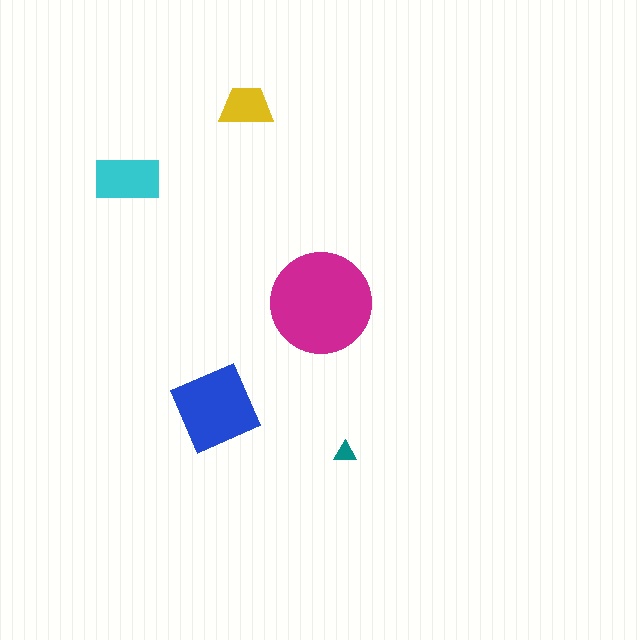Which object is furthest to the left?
The cyan rectangle is leftmost.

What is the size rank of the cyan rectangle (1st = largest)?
3rd.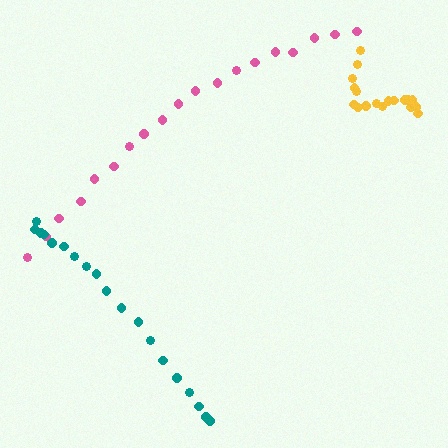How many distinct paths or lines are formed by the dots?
There are 3 distinct paths.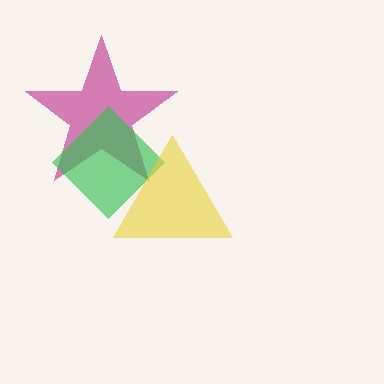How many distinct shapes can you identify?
There are 3 distinct shapes: a magenta star, a green diamond, a yellow triangle.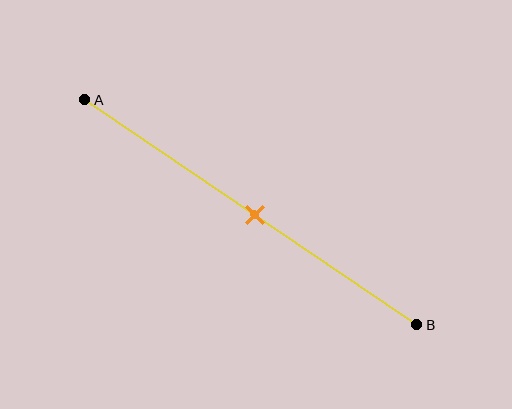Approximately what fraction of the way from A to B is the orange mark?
The orange mark is approximately 50% of the way from A to B.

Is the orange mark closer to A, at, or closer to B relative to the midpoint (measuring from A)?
The orange mark is approximately at the midpoint of segment AB.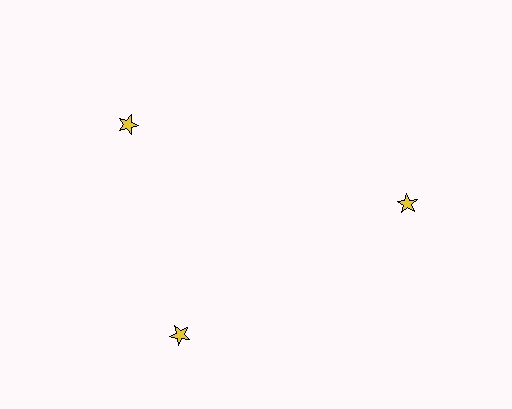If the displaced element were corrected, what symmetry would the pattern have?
It would have 3-fold rotational symmetry — the pattern would map onto itself every 120 degrees.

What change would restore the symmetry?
The symmetry would be restored by rotating it back into even spacing with its neighbors so that all 3 stars sit at equal angles and equal distance from the center.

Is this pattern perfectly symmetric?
No. The 3 yellow stars are arranged in a ring, but one element near the 11 o'clock position is rotated out of alignment along the ring, breaking the 3-fold rotational symmetry.